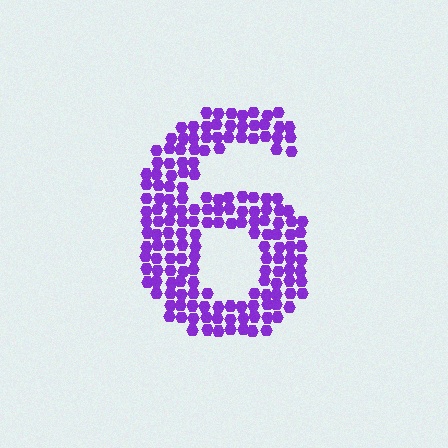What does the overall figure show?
The overall figure shows the digit 6.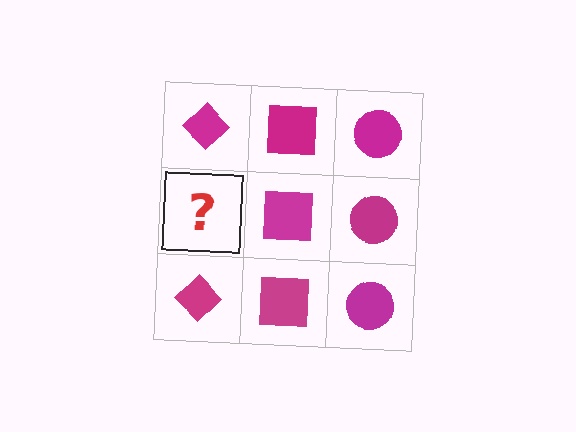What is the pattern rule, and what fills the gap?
The rule is that each column has a consistent shape. The gap should be filled with a magenta diamond.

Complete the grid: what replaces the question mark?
The question mark should be replaced with a magenta diamond.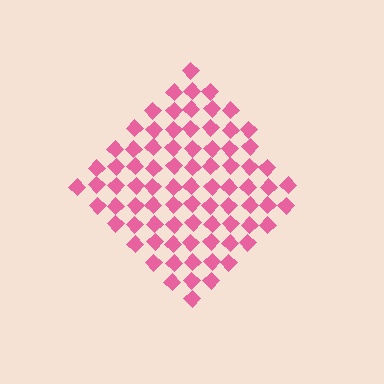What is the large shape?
The large shape is a diamond.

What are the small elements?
The small elements are diamonds.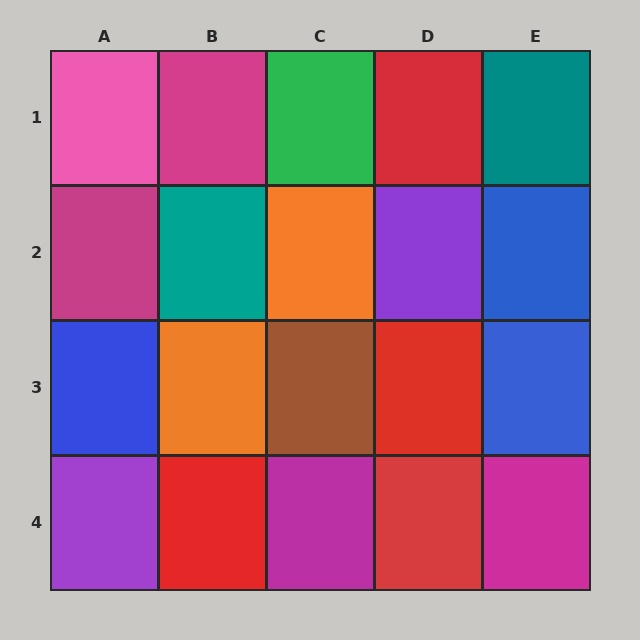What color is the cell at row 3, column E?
Blue.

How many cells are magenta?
4 cells are magenta.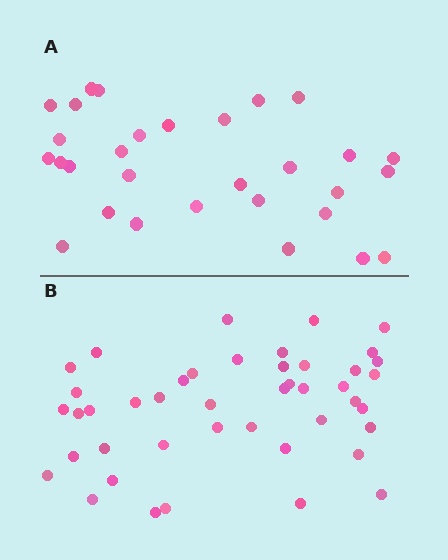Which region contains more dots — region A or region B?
Region B (the bottom region) has more dots.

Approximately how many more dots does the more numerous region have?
Region B has approximately 15 more dots than region A.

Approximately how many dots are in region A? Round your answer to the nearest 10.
About 30 dots.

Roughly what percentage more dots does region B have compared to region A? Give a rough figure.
About 45% more.